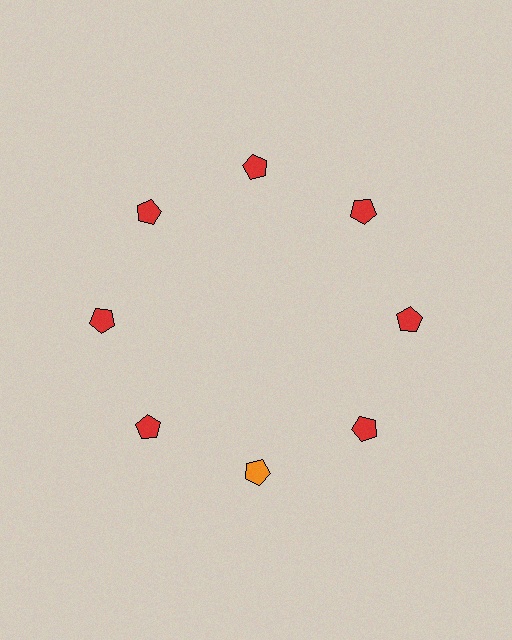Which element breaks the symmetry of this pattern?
The orange pentagon at roughly the 6 o'clock position breaks the symmetry. All other shapes are red pentagons.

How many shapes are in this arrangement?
There are 8 shapes arranged in a ring pattern.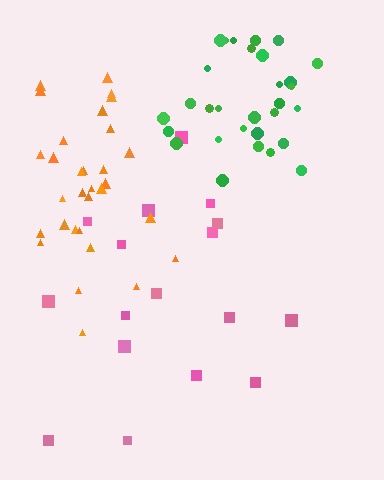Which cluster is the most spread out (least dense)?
Pink.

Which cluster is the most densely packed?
Green.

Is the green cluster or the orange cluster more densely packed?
Green.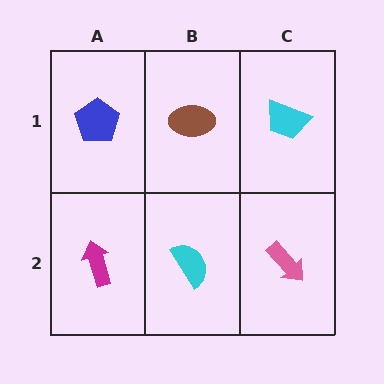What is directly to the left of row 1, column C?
A brown ellipse.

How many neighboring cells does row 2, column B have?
3.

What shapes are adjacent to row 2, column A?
A blue pentagon (row 1, column A), a cyan semicircle (row 2, column B).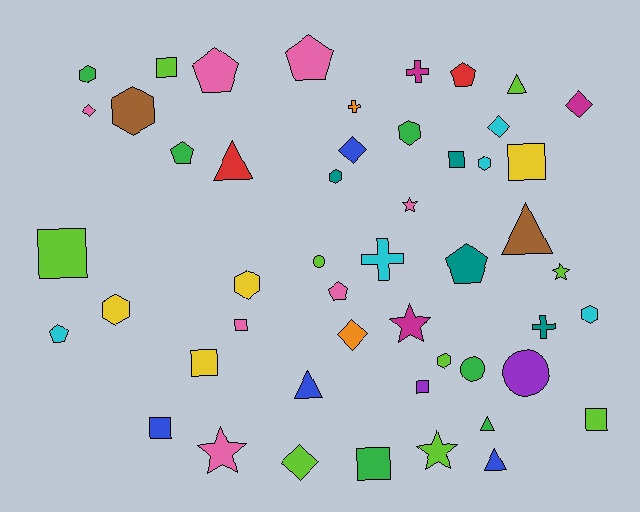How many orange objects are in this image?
There are 2 orange objects.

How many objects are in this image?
There are 50 objects.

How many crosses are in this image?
There are 4 crosses.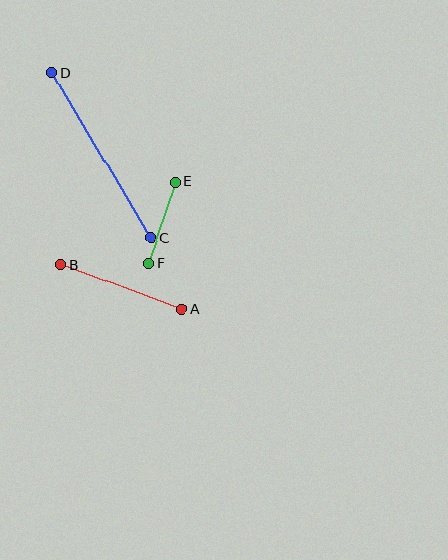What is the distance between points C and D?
The distance is approximately 192 pixels.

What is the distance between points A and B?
The distance is approximately 130 pixels.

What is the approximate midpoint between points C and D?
The midpoint is at approximately (101, 155) pixels.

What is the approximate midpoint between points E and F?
The midpoint is at approximately (162, 223) pixels.